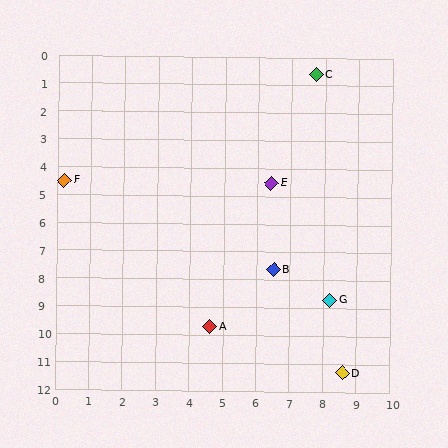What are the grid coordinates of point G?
Point G is at approximately (8.2, 8.7).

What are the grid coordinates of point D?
Point D is at approximately (8.6, 11.3).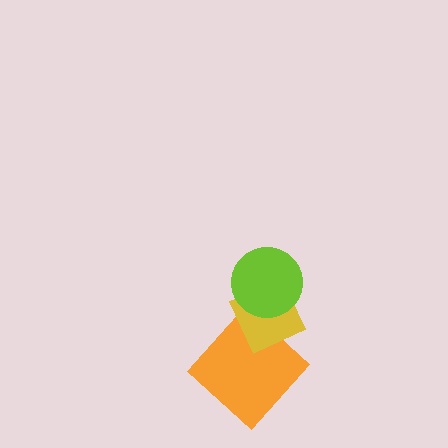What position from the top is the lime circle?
The lime circle is 1st from the top.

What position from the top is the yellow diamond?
The yellow diamond is 2nd from the top.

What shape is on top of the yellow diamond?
The lime circle is on top of the yellow diamond.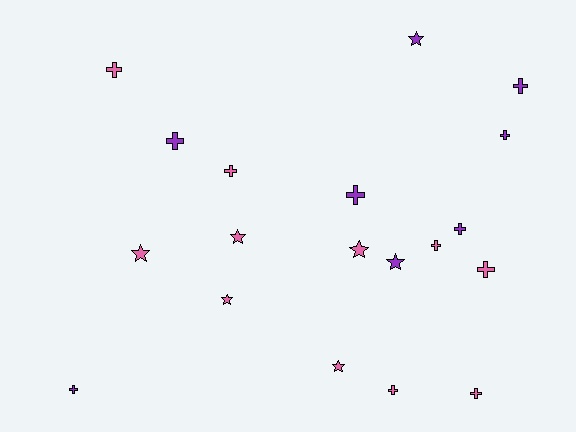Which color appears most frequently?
Pink, with 11 objects.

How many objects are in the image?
There are 19 objects.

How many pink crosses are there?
There are 6 pink crosses.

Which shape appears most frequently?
Cross, with 12 objects.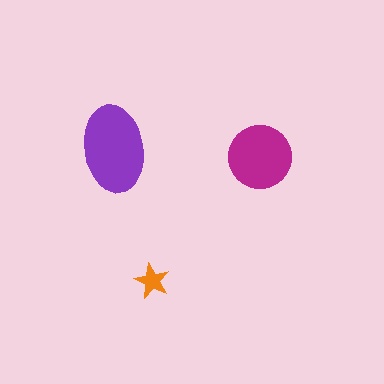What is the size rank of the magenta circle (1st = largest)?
2nd.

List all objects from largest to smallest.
The purple ellipse, the magenta circle, the orange star.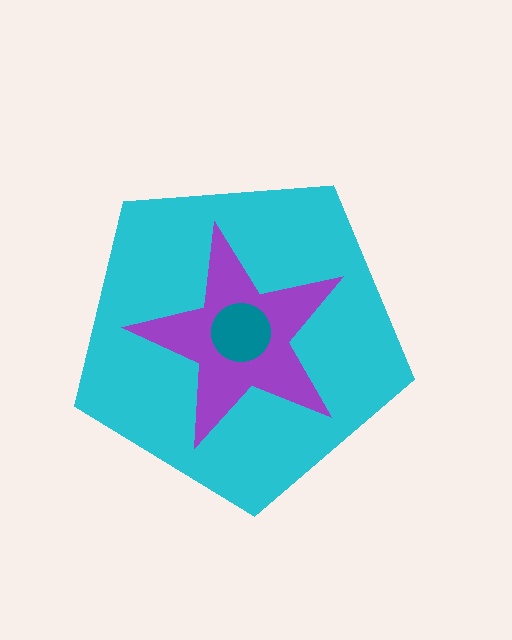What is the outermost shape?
The cyan pentagon.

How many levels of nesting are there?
3.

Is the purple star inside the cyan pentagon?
Yes.